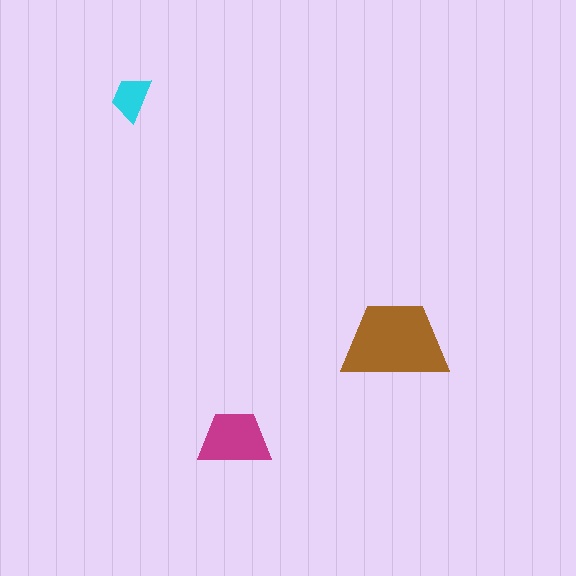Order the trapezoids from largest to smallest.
the brown one, the magenta one, the cyan one.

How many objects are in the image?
There are 3 objects in the image.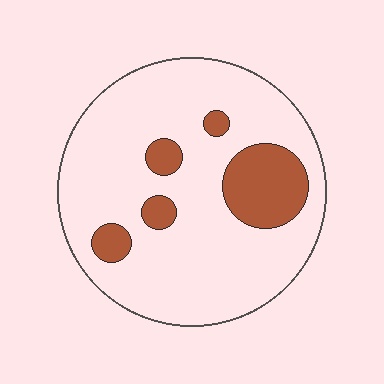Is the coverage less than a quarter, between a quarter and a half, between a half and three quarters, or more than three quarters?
Less than a quarter.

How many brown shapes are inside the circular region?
5.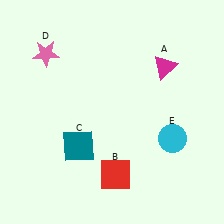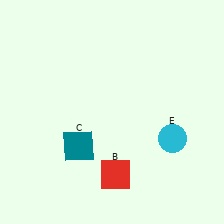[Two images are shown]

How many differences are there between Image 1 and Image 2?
There are 2 differences between the two images.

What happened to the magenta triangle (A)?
The magenta triangle (A) was removed in Image 2. It was in the top-right area of Image 1.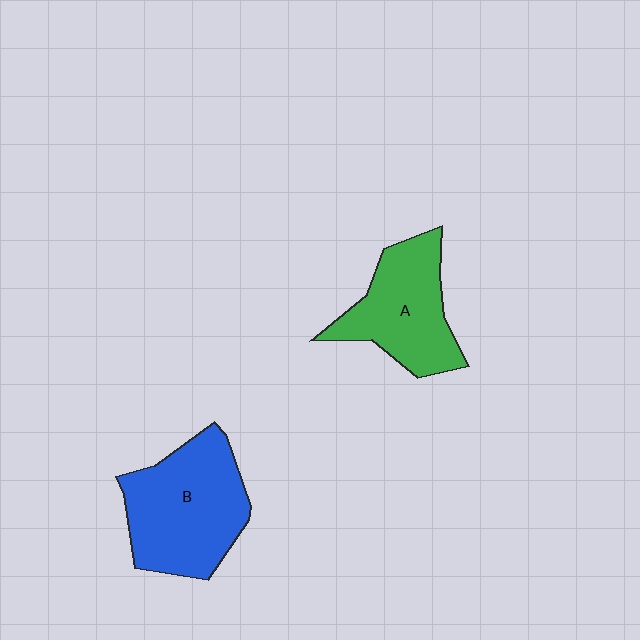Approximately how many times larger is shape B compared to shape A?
Approximately 1.3 times.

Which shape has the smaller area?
Shape A (green).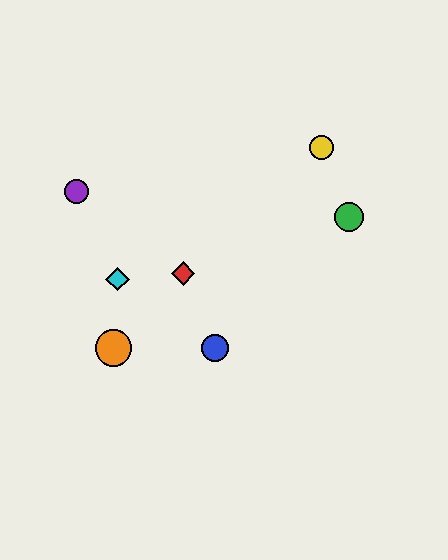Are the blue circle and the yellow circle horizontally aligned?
No, the blue circle is at y≈348 and the yellow circle is at y≈147.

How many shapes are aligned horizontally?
2 shapes (the blue circle, the orange circle) are aligned horizontally.